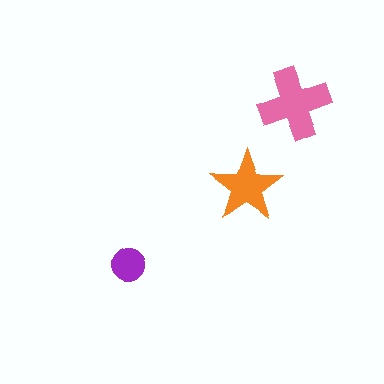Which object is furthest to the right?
The pink cross is rightmost.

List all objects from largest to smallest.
The pink cross, the orange star, the purple circle.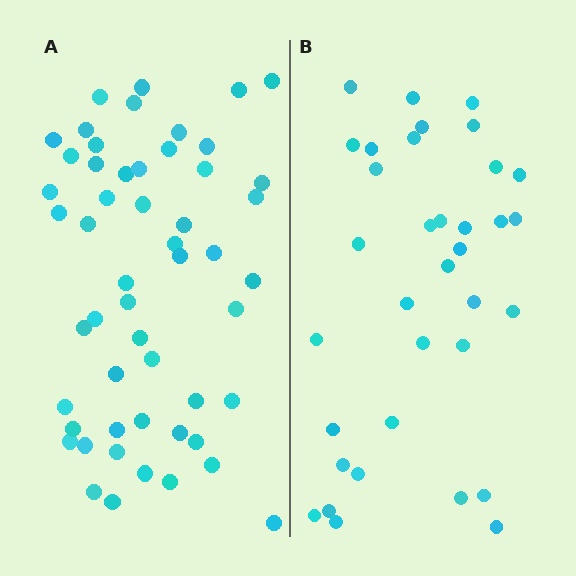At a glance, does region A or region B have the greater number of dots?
Region A (the left region) has more dots.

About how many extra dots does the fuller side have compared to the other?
Region A has approximately 20 more dots than region B.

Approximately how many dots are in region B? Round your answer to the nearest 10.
About 40 dots. (The exact count is 35, which rounds to 40.)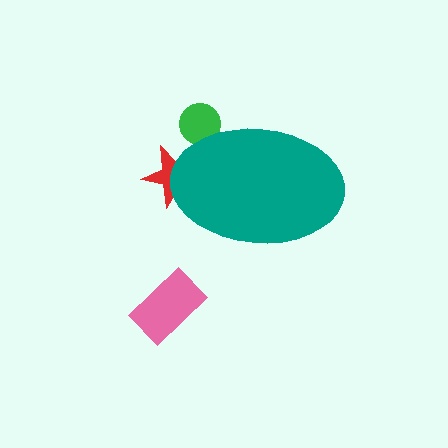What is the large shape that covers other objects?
A teal ellipse.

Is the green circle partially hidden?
Yes, the green circle is partially hidden behind the teal ellipse.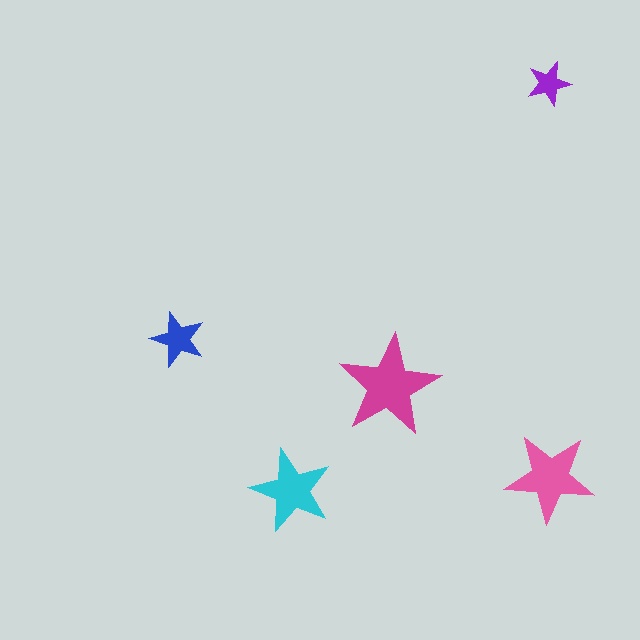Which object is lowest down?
The cyan star is bottommost.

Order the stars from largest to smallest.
the magenta one, the pink one, the cyan one, the blue one, the purple one.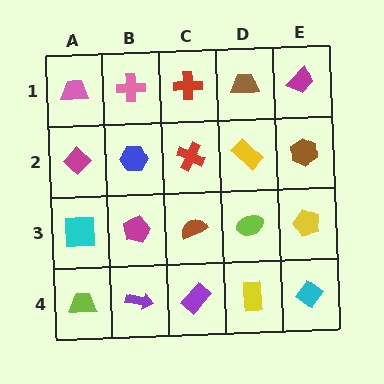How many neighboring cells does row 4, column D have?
3.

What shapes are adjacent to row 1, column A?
A magenta diamond (row 2, column A), a pink cross (row 1, column B).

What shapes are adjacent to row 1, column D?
A yellow rectangle (row 2, column D), a red cross (row 1, column C), a magenta trapezoid (row 1, column E).